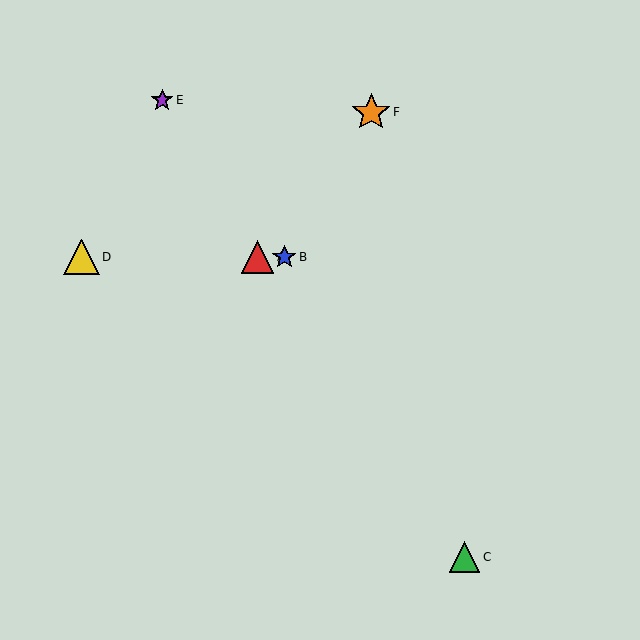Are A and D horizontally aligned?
Yes, both are at y≈257.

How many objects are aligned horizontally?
3 objects (A, B, D) are aligned horizontally.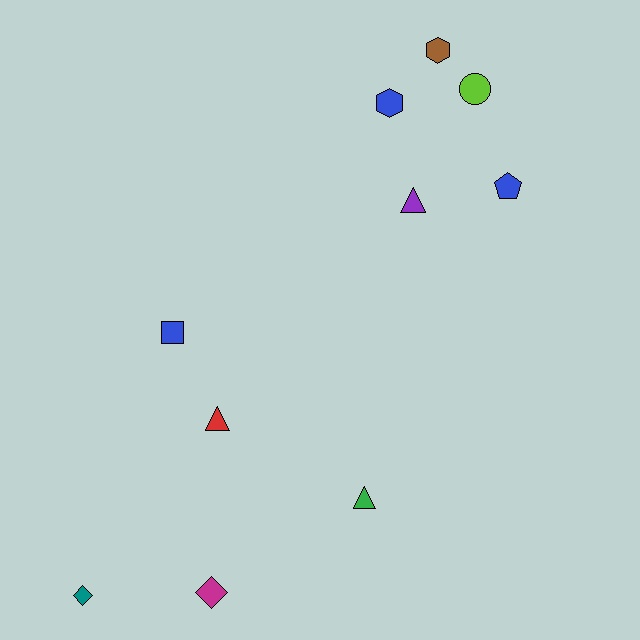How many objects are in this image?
There are 10 objects.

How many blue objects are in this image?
There are 3 blue objects.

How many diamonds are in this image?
There are 2 diamonds.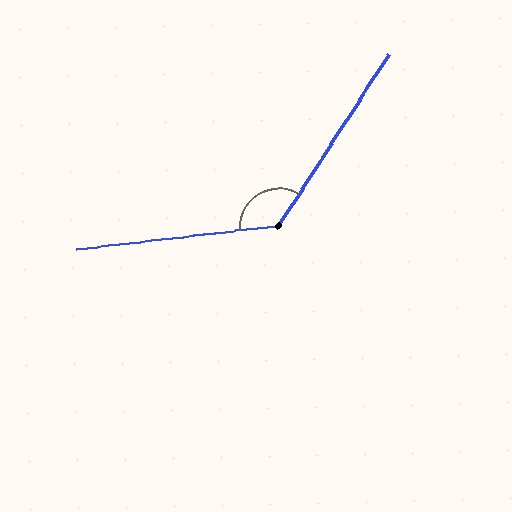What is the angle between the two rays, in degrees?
Approximately 129 degrees.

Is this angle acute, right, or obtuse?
It is obtuse.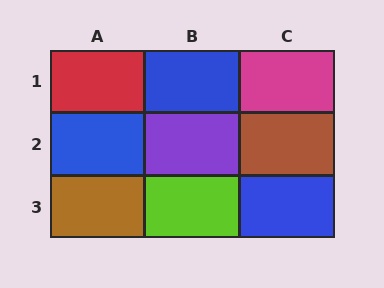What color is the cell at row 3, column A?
Brown.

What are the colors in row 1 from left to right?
Red, blue, magenta.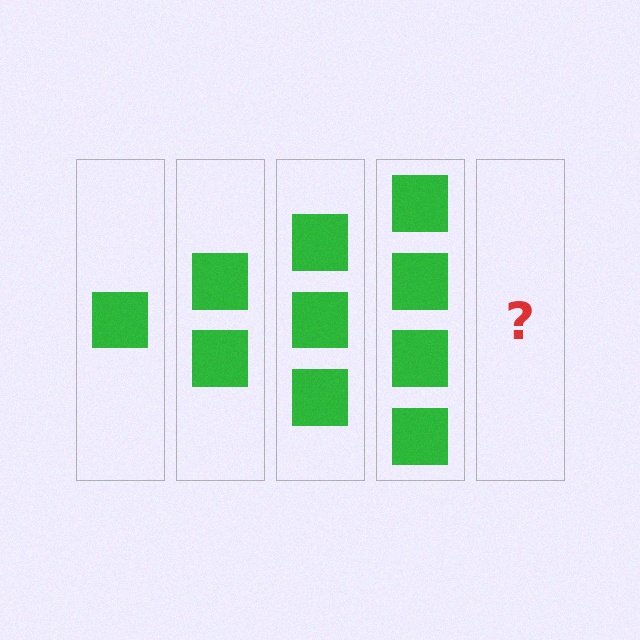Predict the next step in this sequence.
The next step is 5 squares.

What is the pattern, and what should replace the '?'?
The pattern is that each step adds one more square. The '?' should be 5 squares.